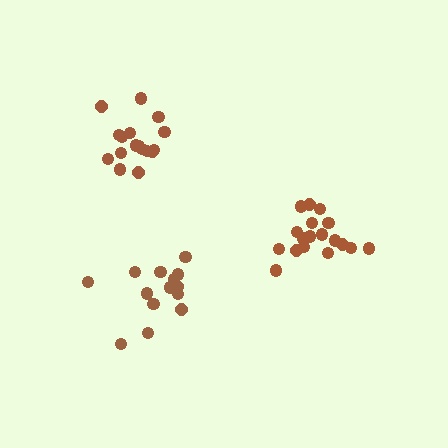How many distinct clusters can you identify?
There are 3 distinct clusters.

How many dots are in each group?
Group 1: 18 dots, Group 2: 14 dots, Group 3: 17 dots (49 total).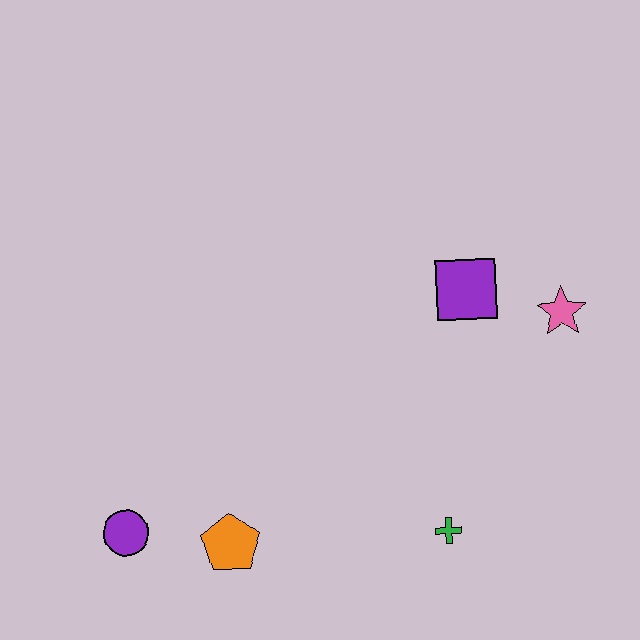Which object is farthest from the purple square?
The purple circle is farthest from the purple square.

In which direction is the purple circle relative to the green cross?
The purple circle is to the left of the green cross.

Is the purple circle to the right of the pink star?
No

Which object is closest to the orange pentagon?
The purple circle is closest to the orange pentagon.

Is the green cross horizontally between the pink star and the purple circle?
Yes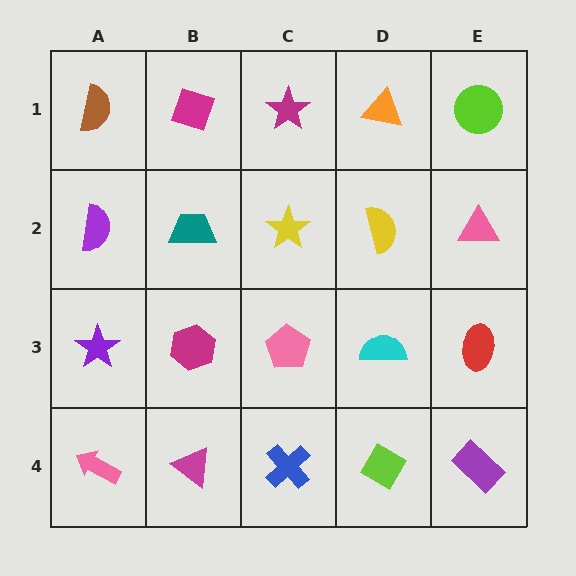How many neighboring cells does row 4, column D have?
3.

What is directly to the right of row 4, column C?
A lime diamond.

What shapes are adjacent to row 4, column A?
A purple star (row 3, column A), a magenta triangle (row 4, column B).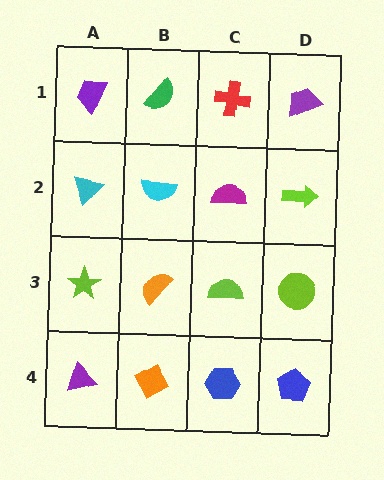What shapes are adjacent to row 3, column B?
A cyan semicircle (row 2, column B), an orange diamond (row 4, column B), a lime star (row 3, column A), a lime semicircle (row 3, column C).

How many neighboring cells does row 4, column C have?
3.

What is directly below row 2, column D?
A lime circle.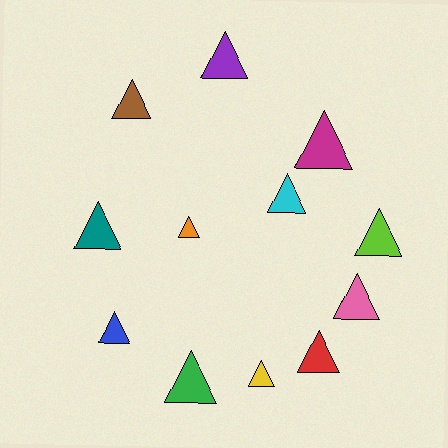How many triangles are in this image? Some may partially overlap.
There are 12 triangles.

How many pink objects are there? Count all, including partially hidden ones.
There is 1 pink object.